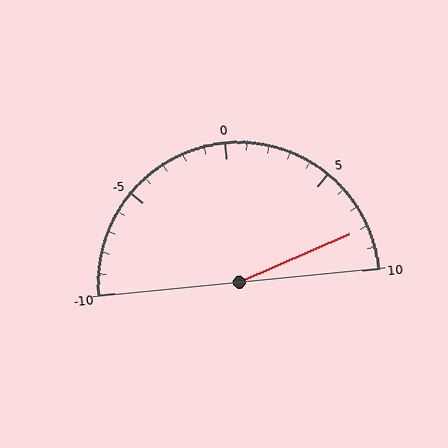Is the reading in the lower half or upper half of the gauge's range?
The reading is in the upper half of the range (-10 to 10).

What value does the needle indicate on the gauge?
The needle indicates approximately 8.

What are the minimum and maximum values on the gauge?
The gauge ranges from -10 to 10.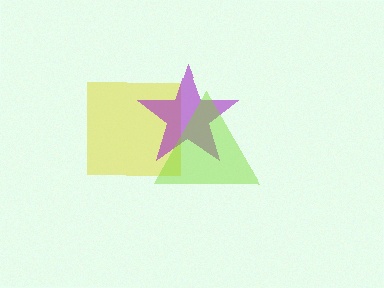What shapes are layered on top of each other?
The layered shapes are: a yellow square, a purple star, a lime triangle.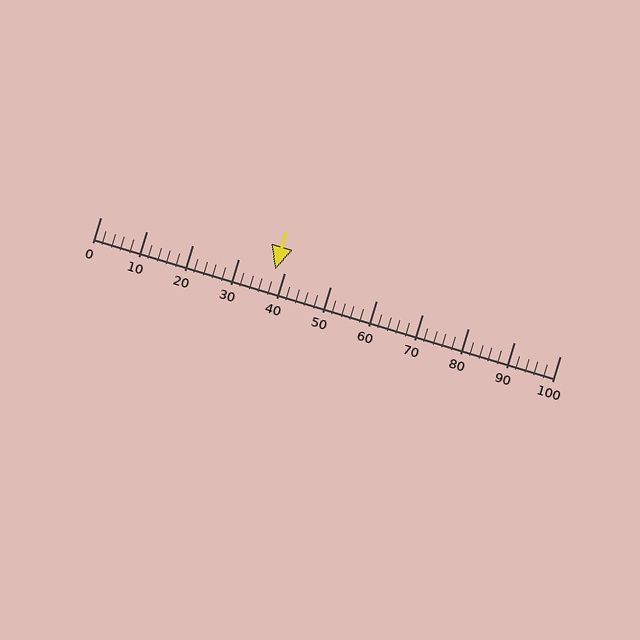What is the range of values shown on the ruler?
The ruler shows values from 0 to 100.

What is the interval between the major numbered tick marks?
The major tick marks are spaced 10 units apart.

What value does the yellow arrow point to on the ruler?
The yellow arrow points to approximately 38.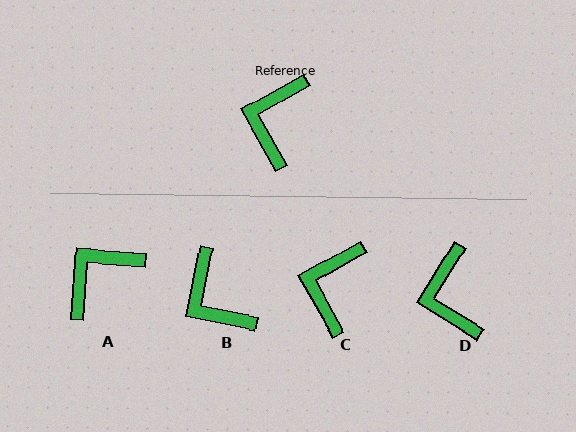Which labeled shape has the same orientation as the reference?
C.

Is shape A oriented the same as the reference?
No, it is off by about 33 degrees.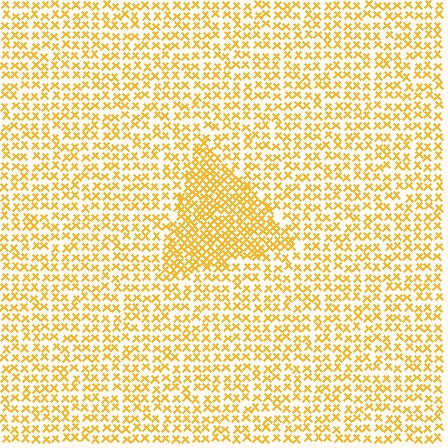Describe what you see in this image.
The image contains small yellow elements arranged at two different densities. A triangle-shaped region is visible where the elements are more densely packed than the surrounding area.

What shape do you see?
I see a triangle.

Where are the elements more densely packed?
The elements are more densely packed inside the triangle boundary.